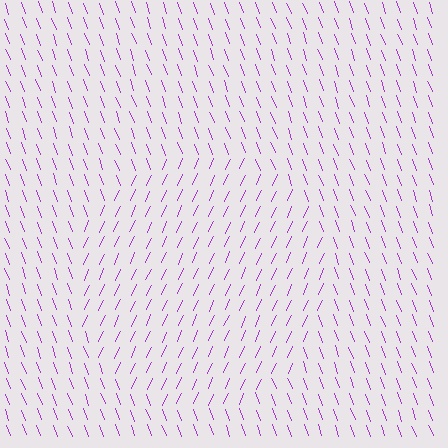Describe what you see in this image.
The image is filled with small purple line segments. A circle region in the image has lines oriented differently from the surrounding lines, creating a visible texture boundary.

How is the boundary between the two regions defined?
The boundary is defined purely by a change in line orientation (approximately 45 degrees difference). All lines are the same color and thickness.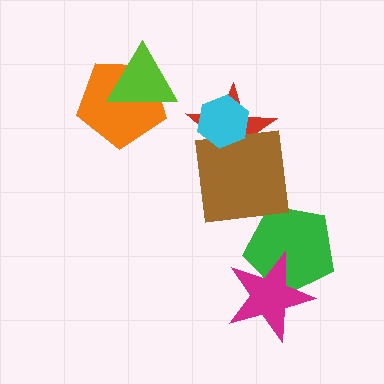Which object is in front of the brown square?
The cyan hexagon is in front of the brown square.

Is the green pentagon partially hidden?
Yes, it is partially covered by another shape.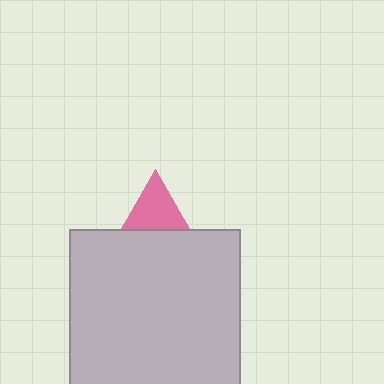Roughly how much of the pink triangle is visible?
A small part of it is visible (roughly 40%).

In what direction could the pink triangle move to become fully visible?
The pink triangle could move up. That would shift it out from behind the light gray rectangle entirely.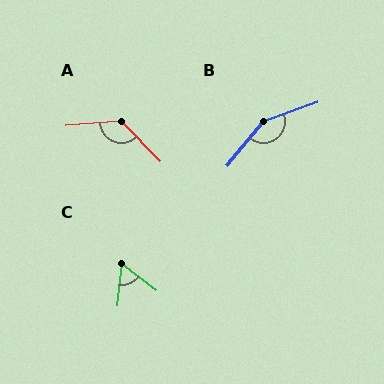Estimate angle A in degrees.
Approximately 130 degrees.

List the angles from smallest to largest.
C (59°), A (130°), B (149°).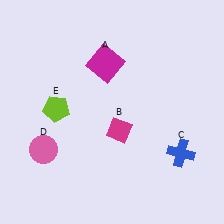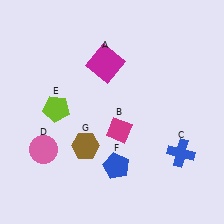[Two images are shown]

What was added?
A blue pentagon (F), a brown hexagon (G) were added in Image 2.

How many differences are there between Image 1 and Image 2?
There are 2 differences between the two images.